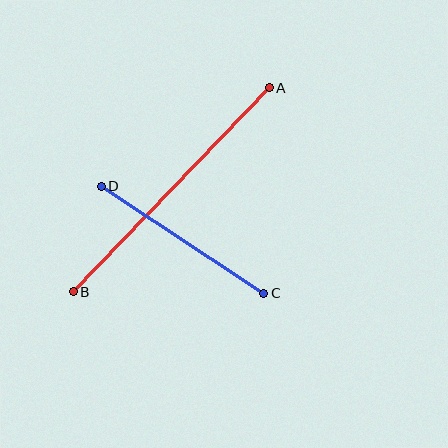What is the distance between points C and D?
The distance is approximately 194 pixels.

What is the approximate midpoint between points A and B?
The midpoint is at approximately (171, 190) pixels.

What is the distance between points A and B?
The distance is approximately 283 pixels.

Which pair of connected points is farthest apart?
Points A and B are farthest apart.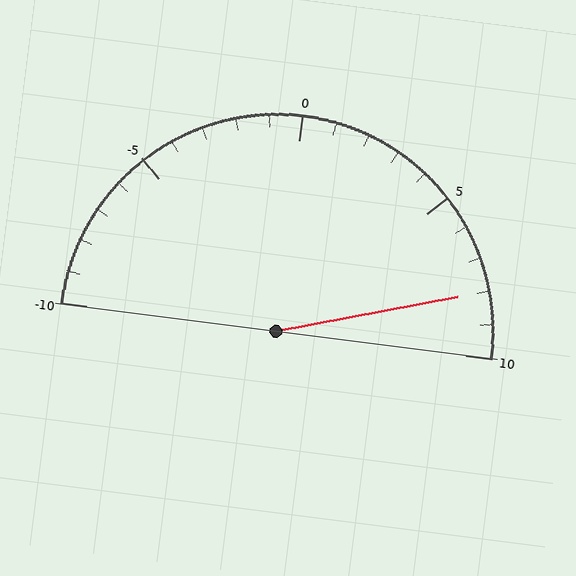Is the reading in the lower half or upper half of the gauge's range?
The reading is in the upper half of the range (-10 to 10).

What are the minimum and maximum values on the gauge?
The gauge ranges from -10 to 10.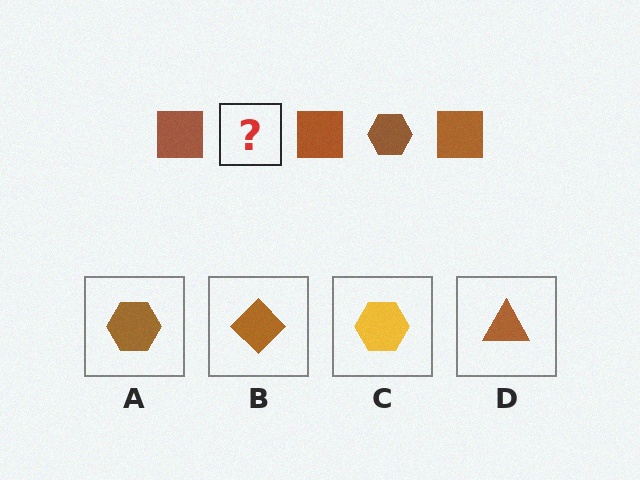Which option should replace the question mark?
Option A.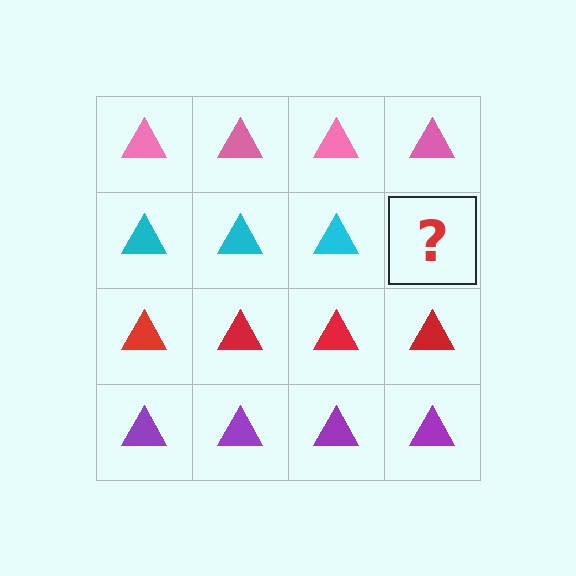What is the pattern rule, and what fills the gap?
The rule is that each row has a consistent color. The gap should be filled with a cyan triangle.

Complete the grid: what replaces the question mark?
The question mark should be replaced with a cyan triangle.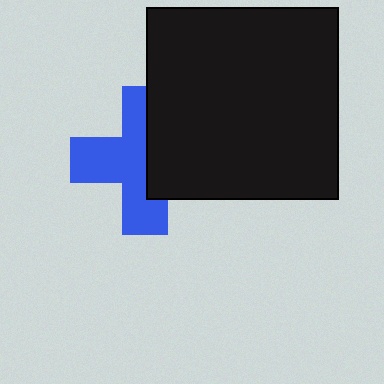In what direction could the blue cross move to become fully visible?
The blue cross could move left. That would shift it out from behind the black square entirely.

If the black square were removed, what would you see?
You would see the complete blue cross.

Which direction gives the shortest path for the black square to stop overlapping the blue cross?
Moving right gives the shortest separation.